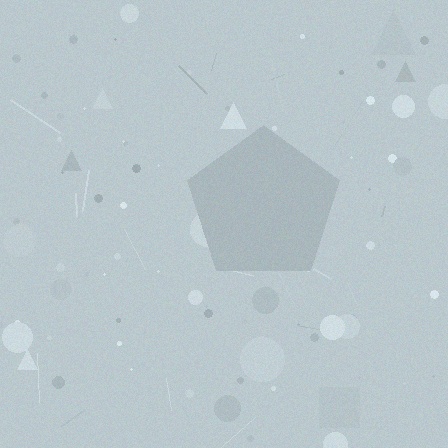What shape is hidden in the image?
A pentagon is hidden in the image.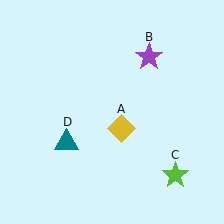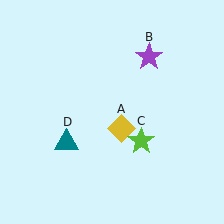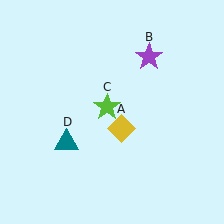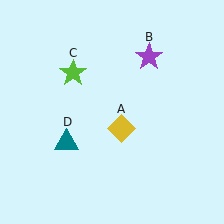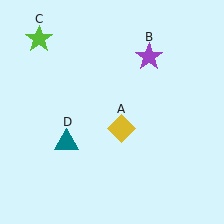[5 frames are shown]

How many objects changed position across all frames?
1 object changed position: lime star (object C).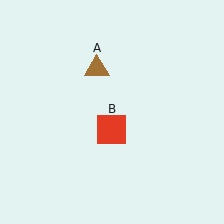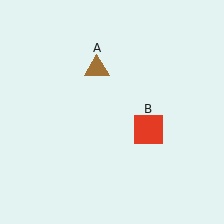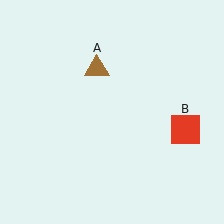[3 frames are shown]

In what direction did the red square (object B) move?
The red square (object B) moved right.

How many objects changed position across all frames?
1 object changed position: red square (object B).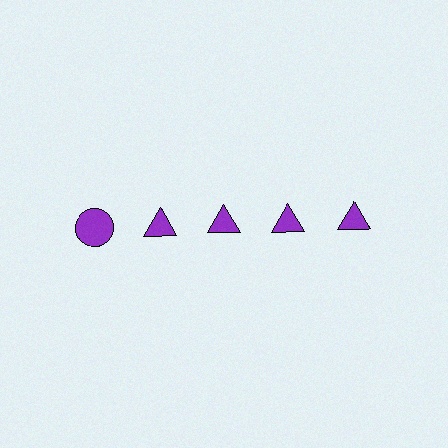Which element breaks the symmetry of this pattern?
The purple circle in the top row, leftmost column breaks the symmetry. All other shapes are purple triangles.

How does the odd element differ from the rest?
It has a different shape: circle instead of triangle.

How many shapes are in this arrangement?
There are 5 shapes arranged in a grid pattern.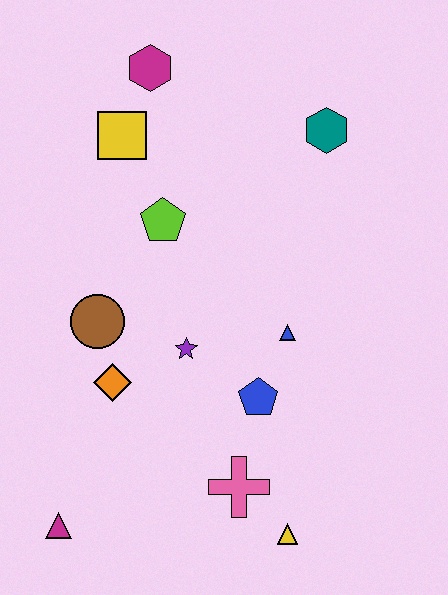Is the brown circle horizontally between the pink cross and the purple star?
No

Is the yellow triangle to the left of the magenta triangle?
No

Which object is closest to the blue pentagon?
The blue triangle is closest to the blue pentagon.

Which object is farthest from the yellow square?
The yellow triangle is farthest from the yellow square.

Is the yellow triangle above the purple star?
No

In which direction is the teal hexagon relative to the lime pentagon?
The teal hexagon is to the right of the lime pentagon.